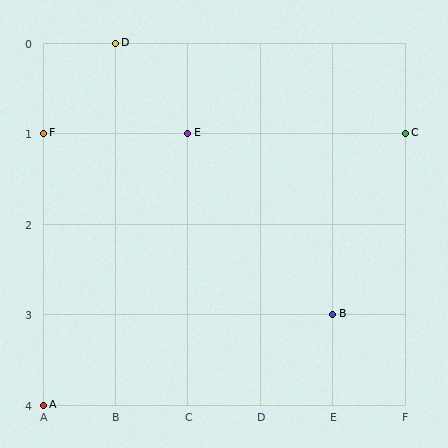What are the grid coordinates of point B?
Point B is at grid coordinates (E, 3).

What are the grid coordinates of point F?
Point F is at grid coordinates (A, 1).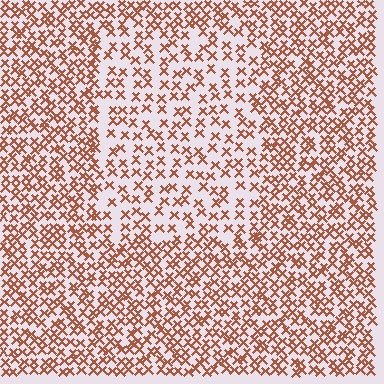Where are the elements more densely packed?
The elements are more densely packed outside the rectangle boundary.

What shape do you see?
I see a rectangle.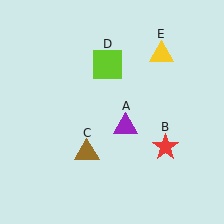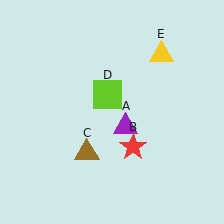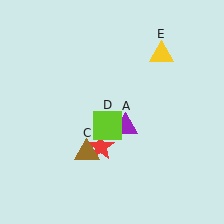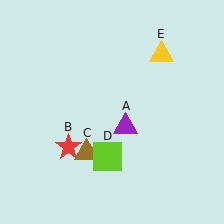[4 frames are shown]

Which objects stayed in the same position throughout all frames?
Purple triangle (object A) and brown triangle (object C) and yellow triangle (object E) remained stationary.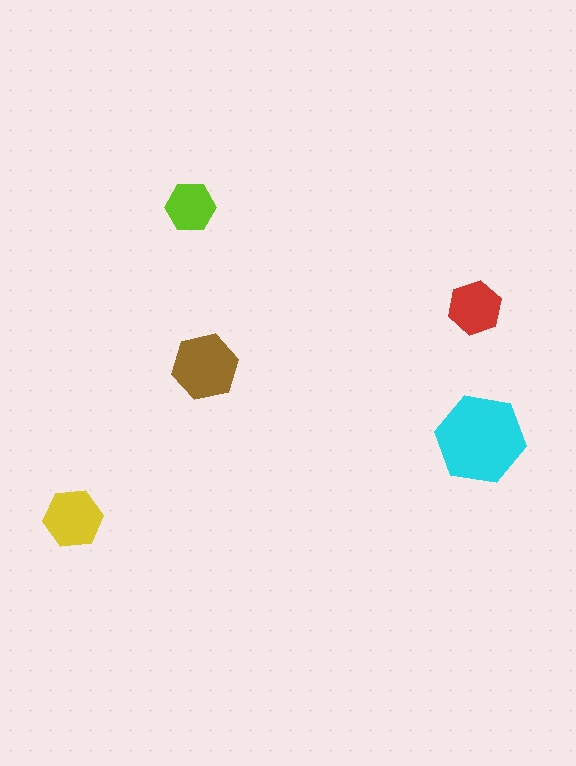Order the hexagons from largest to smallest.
the cyan one, the brown one, the yellow one, the red one, the lime one.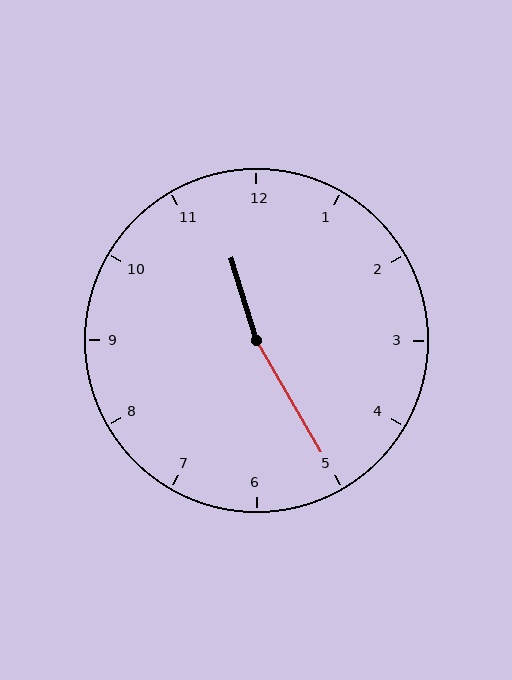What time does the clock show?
11:25.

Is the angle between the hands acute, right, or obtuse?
It is obtuse.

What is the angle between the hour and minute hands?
Approximately 168 degrees.